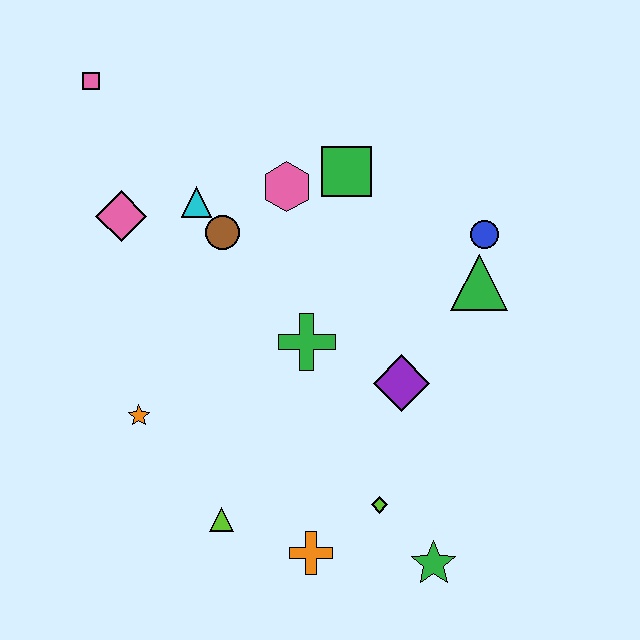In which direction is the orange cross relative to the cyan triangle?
The orange cross is below the cyan triangle.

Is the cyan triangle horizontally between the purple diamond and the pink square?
Yes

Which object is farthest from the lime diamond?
The pink square is farthest from the lime diamond.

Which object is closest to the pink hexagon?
The green square is closest to the pink hexagon.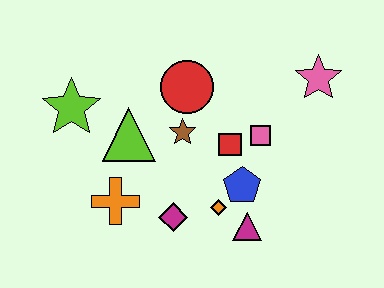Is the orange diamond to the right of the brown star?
Yes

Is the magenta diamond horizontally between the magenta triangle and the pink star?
No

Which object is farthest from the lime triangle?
The pink star is farthest from the lime triangle.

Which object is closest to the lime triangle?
The brown star is closest to the lime triangle.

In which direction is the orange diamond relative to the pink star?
The orange diamond is below the pink star.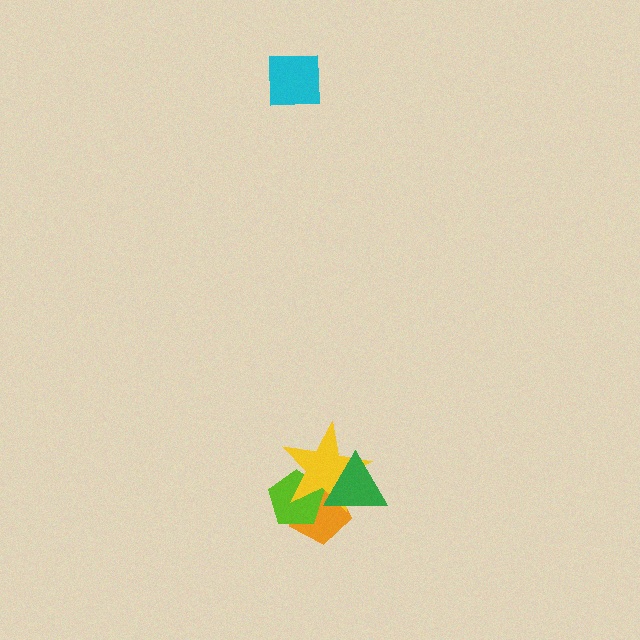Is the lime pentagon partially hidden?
Yes, it is partially covered by another shape.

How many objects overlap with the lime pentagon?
2 objects overlap with the lime pentagon.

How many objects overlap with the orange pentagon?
3 objects overlap with the orange pentagon.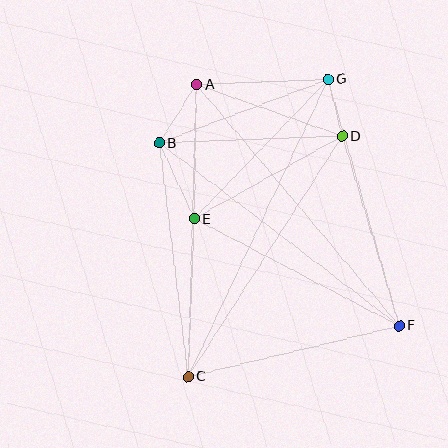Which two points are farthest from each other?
Points C and G are farthest from each other.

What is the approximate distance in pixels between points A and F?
The distance between A and F is approximately 315 pixels.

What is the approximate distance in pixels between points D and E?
The distance between D and E is approximately 170 pixels.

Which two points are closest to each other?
Points D and G are closest to each other.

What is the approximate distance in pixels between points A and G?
The distance between A and G is approximately 132 pixels.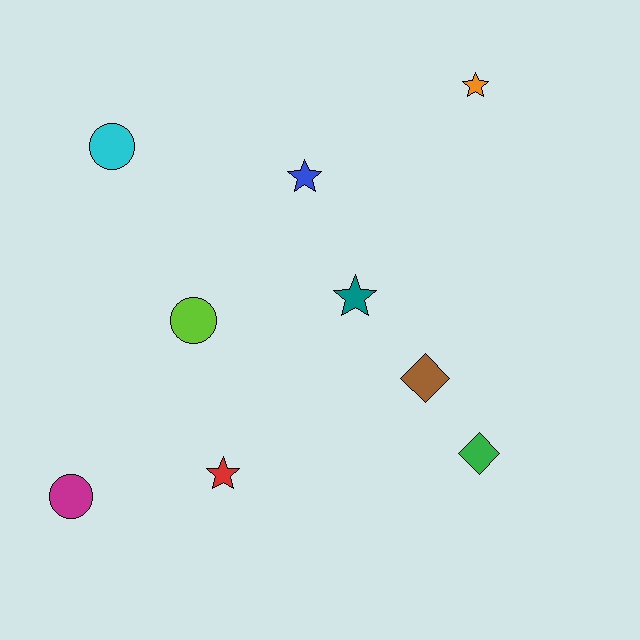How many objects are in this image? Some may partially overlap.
There are 9 objects.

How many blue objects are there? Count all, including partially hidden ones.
There is 1 blue object.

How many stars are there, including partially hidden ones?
There are 4 stars.